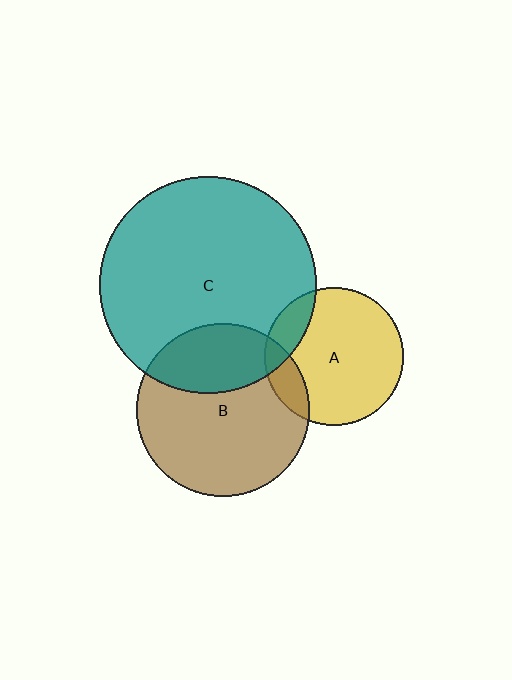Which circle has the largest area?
Circle C (teal).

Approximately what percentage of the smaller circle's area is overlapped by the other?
Approximately 15%.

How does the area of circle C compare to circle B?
Approximately 1.6 times.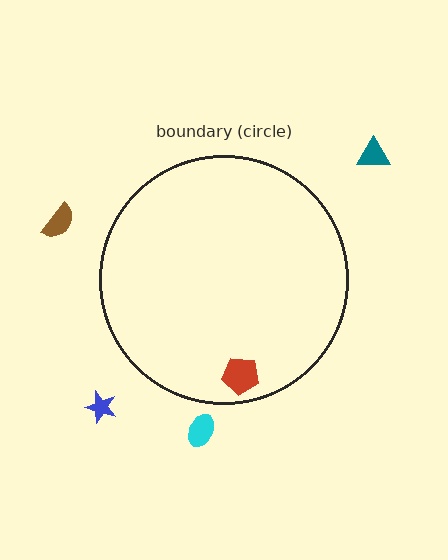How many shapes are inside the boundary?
1 inside, 4 outside.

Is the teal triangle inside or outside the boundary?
Outside.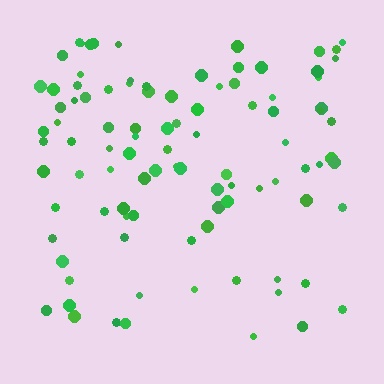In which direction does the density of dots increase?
From bottom to top, with the top side densest.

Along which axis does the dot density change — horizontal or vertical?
Vertical.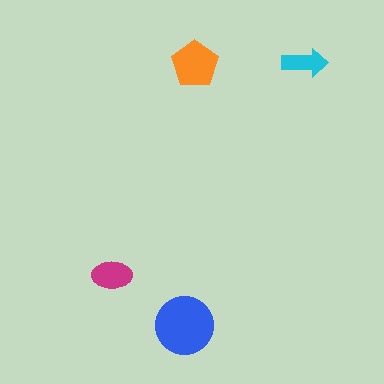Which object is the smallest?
The cyan arrow.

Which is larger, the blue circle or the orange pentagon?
The blue circle.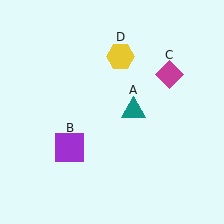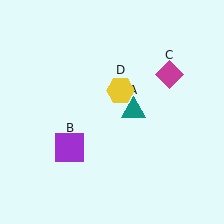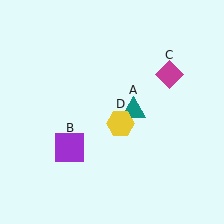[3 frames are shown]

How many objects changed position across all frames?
1 object changed position: yellow hexagon (object D).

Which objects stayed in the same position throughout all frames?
Teal triangle (object A) and purple square (object B) and magenta diamond (object C) remained stationary.